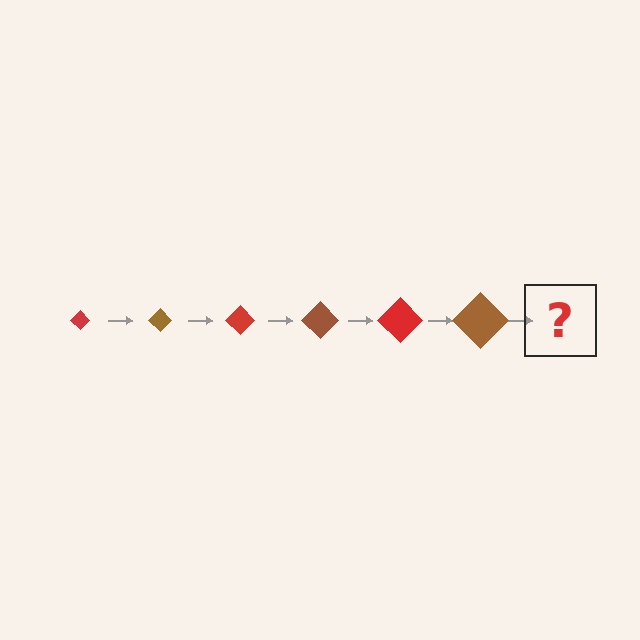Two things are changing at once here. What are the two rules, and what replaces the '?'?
The two rules are that the diamond grows larger each step and the color cycles through red and brown. The '?' should be a red diamond, larger than the previous one.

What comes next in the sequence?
The next element should be a red diamond, larger than the previous one.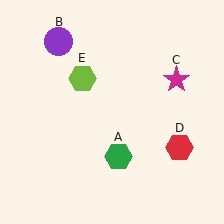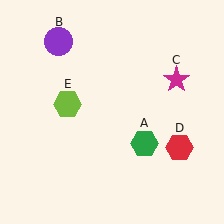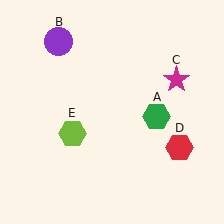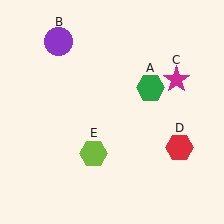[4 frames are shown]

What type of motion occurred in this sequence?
The green hexagon (object A), lime hexagon (object E) rotated counterclockwise around the center of the scene.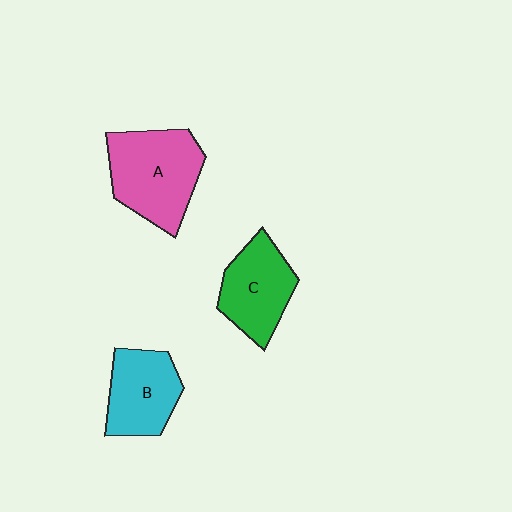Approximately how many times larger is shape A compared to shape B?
Approximately 1.3 times.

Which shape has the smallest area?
Shape B (cyan).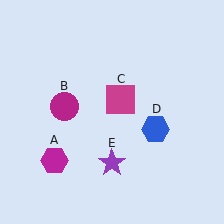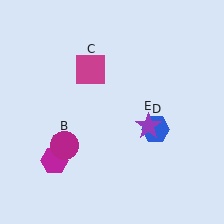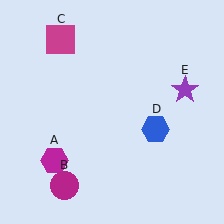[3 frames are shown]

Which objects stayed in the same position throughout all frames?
Magenta hexagon (object A) and blue hexagon (object D) remained stationary.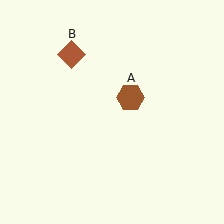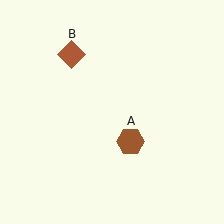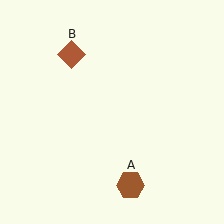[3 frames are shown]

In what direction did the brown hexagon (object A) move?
The brown hexagon (object A) moved down.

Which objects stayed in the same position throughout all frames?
Brown diamond (object B) remained stationary.